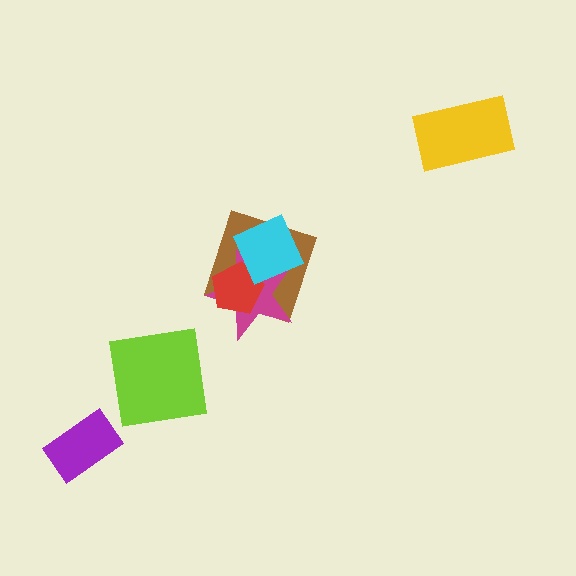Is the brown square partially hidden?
Yes, it is partially covered by another shape.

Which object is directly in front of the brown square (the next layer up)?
The magenta star is directly in front of the brown square.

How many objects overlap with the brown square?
3 objects overlap with the brown square.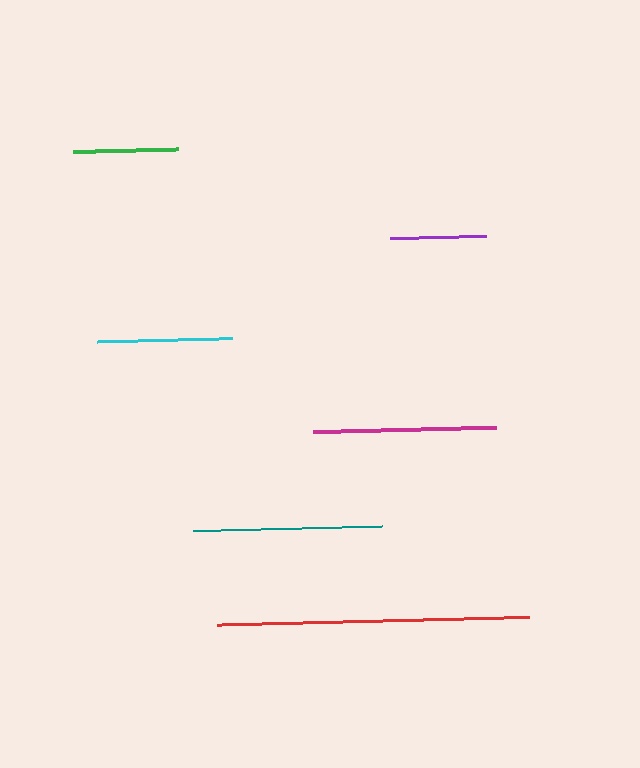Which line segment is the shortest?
The purple line is the shortest at approximately 97 pixels.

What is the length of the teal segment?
The teal segment is approximately 189 pixels long.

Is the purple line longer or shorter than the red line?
The red line is longer than the purple line.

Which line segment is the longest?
The red line is the longest at approximately 313 pixels.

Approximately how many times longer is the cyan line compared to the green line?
The cyan line is approximately 1.3 times the length of the green line.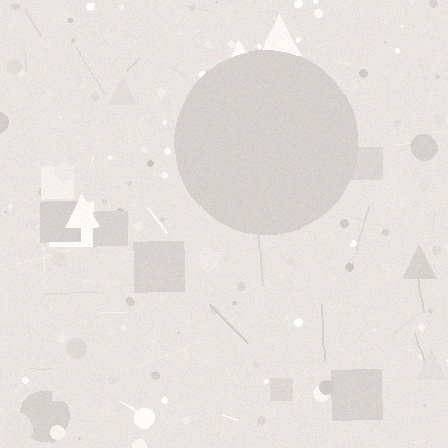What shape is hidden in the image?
A circle is hidden in the image.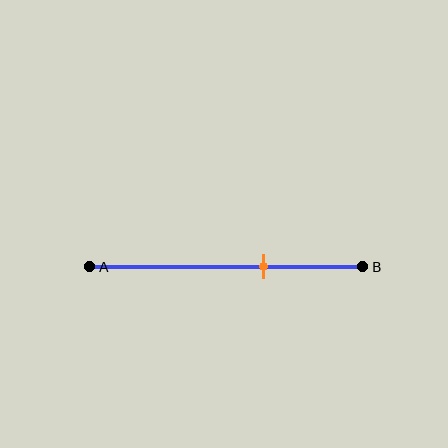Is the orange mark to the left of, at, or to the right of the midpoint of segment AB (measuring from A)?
The orange mark is to the right of the midpoint of segment AB.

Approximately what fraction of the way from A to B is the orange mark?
The orange mark is approximately 65% of the way from A to B.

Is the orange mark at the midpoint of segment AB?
No, the mark is at about 65% from A, not at the 50% midpoint.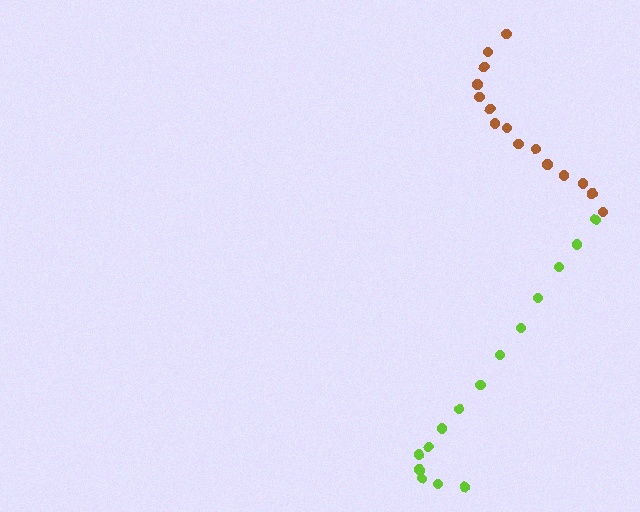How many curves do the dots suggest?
There are 2 distinct paths.